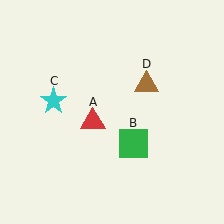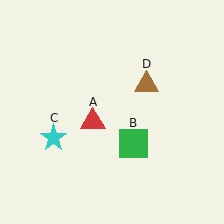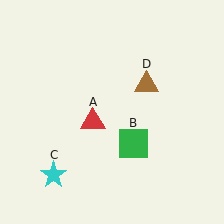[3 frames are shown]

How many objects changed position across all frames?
1 object changed position: cyan star (object C).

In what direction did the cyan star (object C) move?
The cyan star (object C) moved down.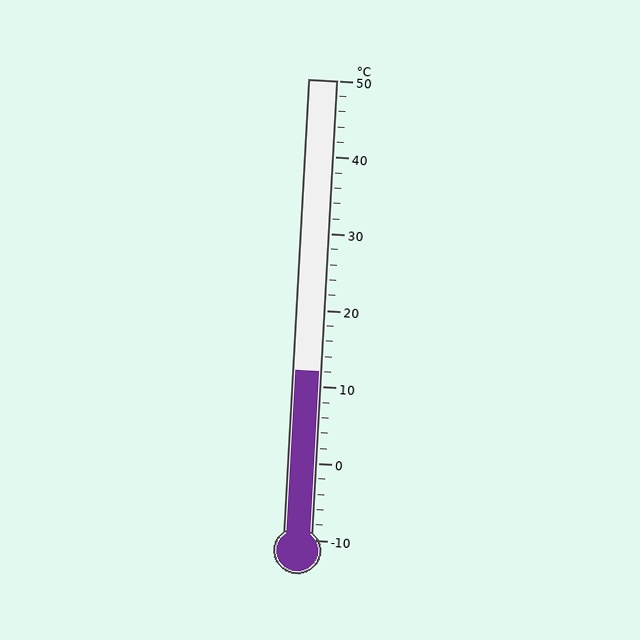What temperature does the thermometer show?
The thermometer shows approximately 12°C.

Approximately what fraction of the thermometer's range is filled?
The thermometer is filled to approximately 35% of its range.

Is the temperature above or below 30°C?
The temperature is below 30°C.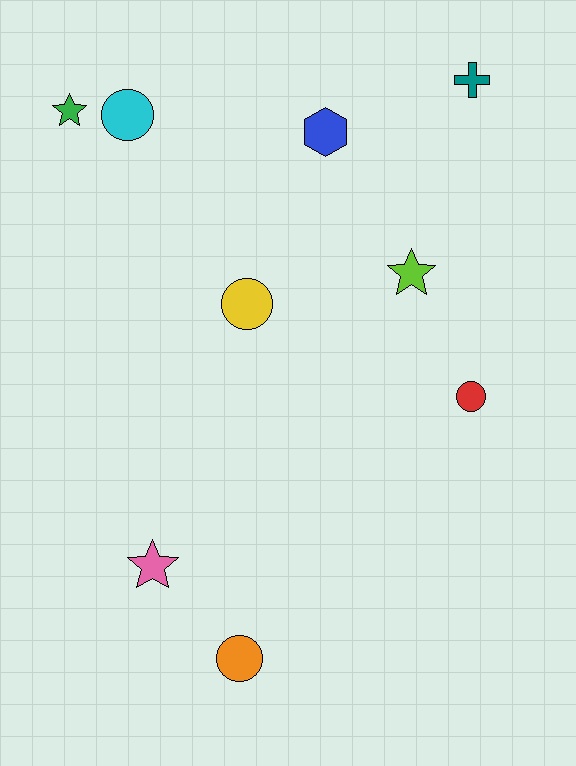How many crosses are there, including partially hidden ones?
There is 1 cross.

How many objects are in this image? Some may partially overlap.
There are 9 objects.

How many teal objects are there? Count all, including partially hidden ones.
There is 1 teal object.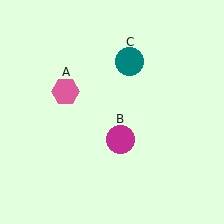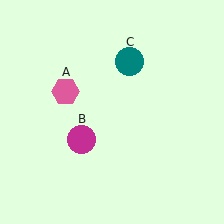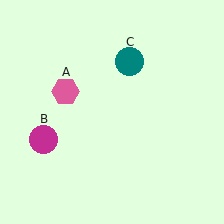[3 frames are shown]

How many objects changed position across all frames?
1 object changed position: magenta circle (object B).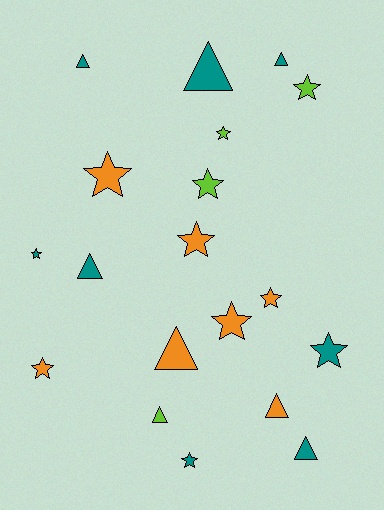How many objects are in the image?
There are 19 objects.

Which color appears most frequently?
Teal, with 8 objects.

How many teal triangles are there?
There are 5 teal triangles.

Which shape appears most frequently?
Star, with 11 objects.